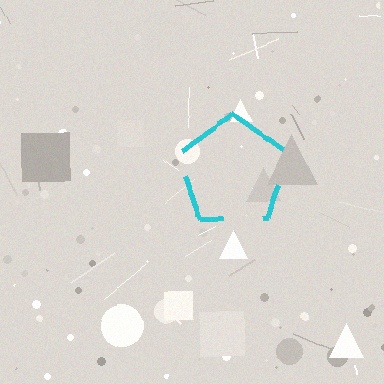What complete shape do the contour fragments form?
The contour fragments form a pentagon.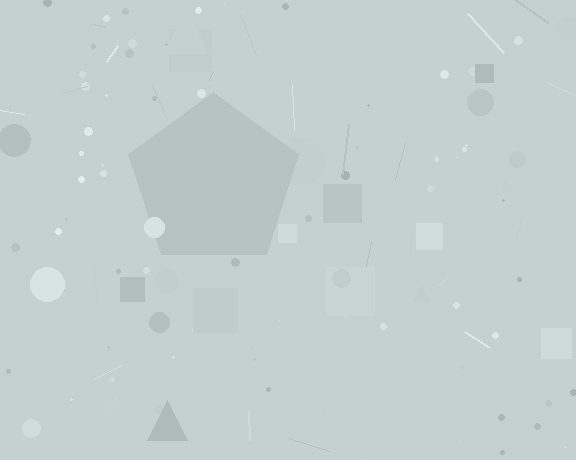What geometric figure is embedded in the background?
A pentagon is embedded in the background.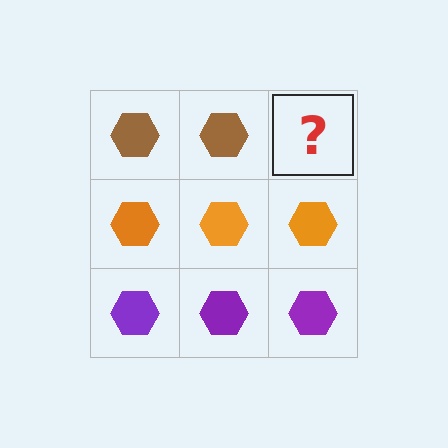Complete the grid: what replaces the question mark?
The question mark should be replaced with a brown hexagon.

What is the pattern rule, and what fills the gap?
The rule is that each row has a consistent color. The gap should be filled with a brown hexagon.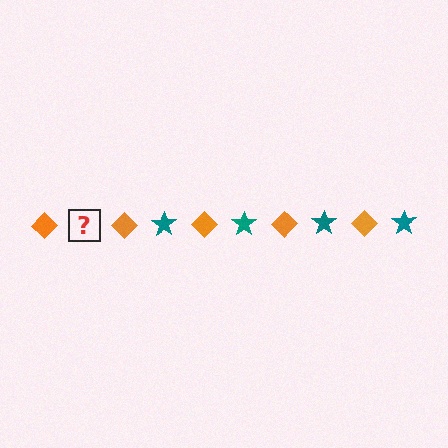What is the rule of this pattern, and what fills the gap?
The rule is that the pattern alternates between orange diamond and teal star. The gap should be filled with a teal star.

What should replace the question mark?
The question mark should be replaced with a teal star.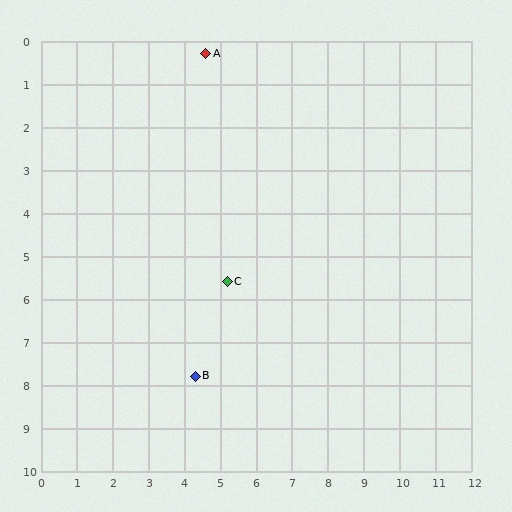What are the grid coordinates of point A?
Point A is at approximately (4.6, 0.3).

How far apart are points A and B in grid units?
Points A and B are about 7.5 grid units apart.